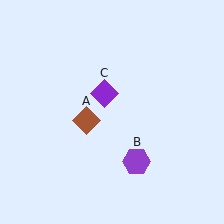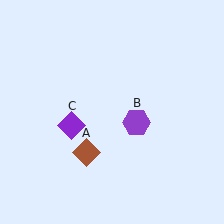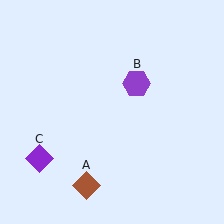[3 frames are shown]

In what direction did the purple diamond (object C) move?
The purple diamond (object C) moved down and to the left.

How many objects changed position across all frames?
3 objects changed position: brown diamond (object A), purple hexagon (object B), purple diamond (object C).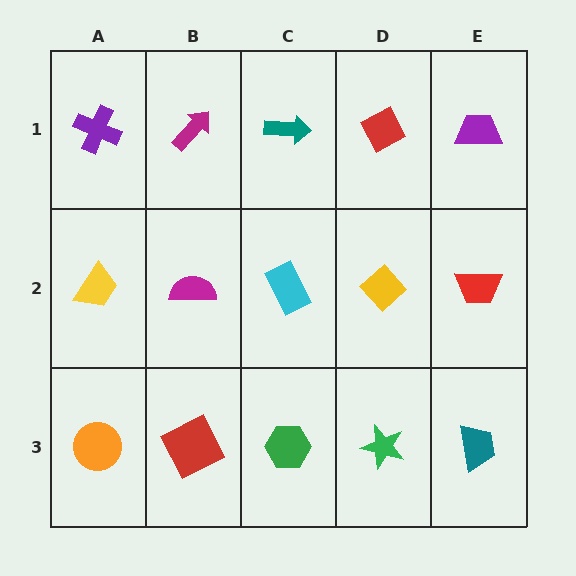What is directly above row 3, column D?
A yellow diamond.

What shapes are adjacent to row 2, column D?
A red diamond (row 1, column D), a green star (row 3, column D), a cyan rectangle (row 2, column C), a red trapezoid (row 2, column E).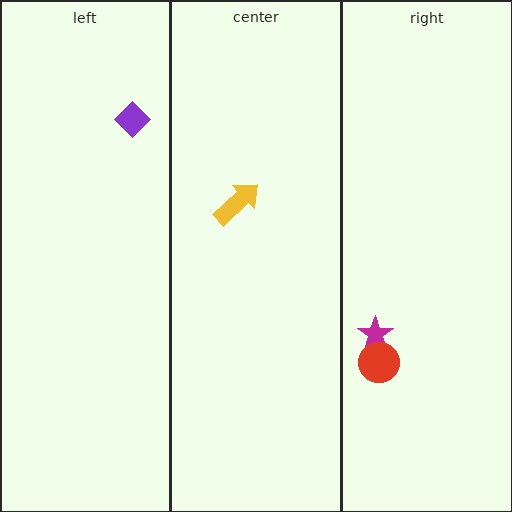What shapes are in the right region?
The magenta star, the red circle.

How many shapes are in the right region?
2.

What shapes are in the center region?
The yellow arrow.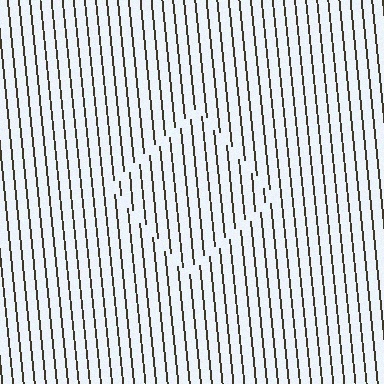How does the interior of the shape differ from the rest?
The interior of the shape contains the same grating, shifted by half a period — the contour is defined by the phase discontinuity where line-ends from the inner and outer gratings abut.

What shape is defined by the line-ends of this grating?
An illusory square. The interior of the shape contains the same grating, shifted by half a period — the contour is defined by the phase discontinuity where line-ends from the inner and outer gratings abut.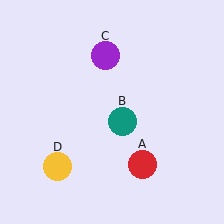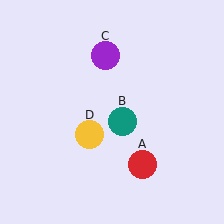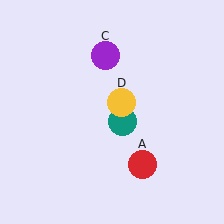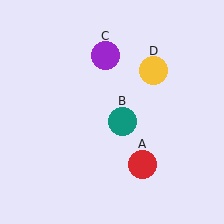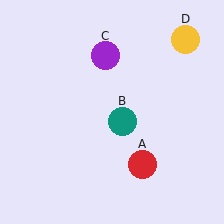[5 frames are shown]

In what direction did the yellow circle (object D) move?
The yellow circle (object D) moved up and to the right.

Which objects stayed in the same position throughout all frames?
Red circle (object A) and teal circle (object B) and purple circle (object C) remained stationary.